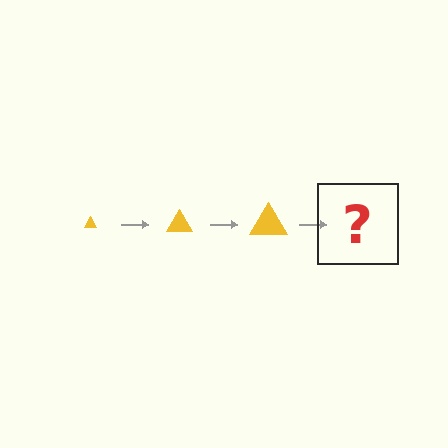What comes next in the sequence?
The next element should be a yellow triangle, larger than the previous one.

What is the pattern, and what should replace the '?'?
The pattern is that the triangle gets progressively larger each step. The '?' should be a yellow triangle, larger than the previous one.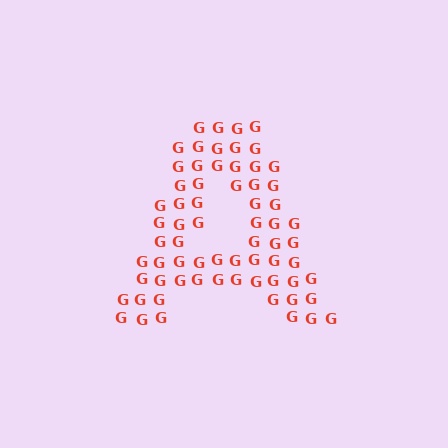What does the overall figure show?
The overall figure shows the letter A.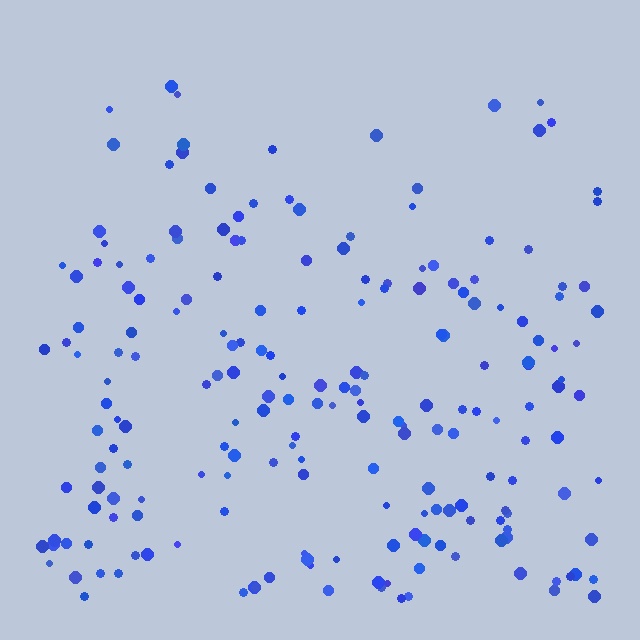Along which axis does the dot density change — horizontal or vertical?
Vertical.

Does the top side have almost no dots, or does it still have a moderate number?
Still a moderate number, just noticeably fewer than the bottom.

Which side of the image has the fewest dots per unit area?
The top.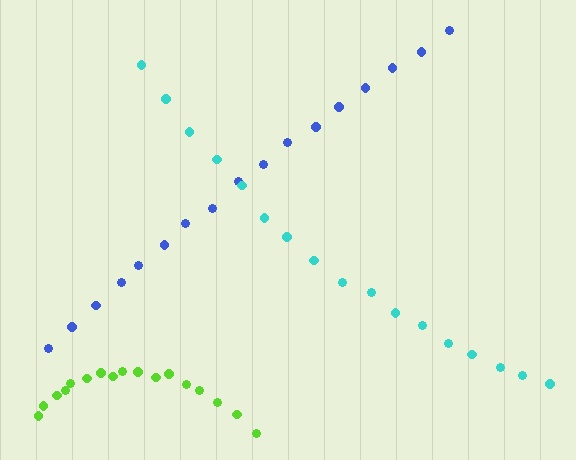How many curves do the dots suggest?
There are 3 distinct paths.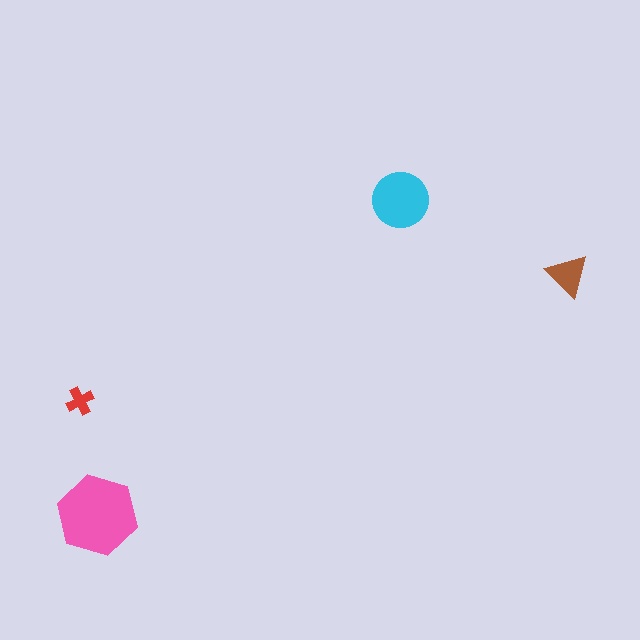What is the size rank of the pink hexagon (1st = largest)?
1st.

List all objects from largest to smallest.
The pink hexagon, the cyan circle, the brown triangle, the red cross.